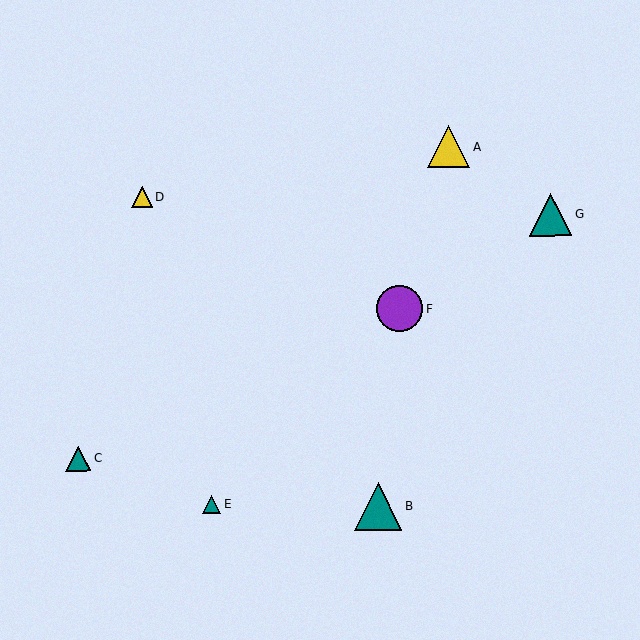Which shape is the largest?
The teal triangle (labeled B) is the largest.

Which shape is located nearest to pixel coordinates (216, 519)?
The teal triangle (labeled E) at (212, 505) is nearest to that location.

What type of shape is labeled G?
Shape G is a teal triangle.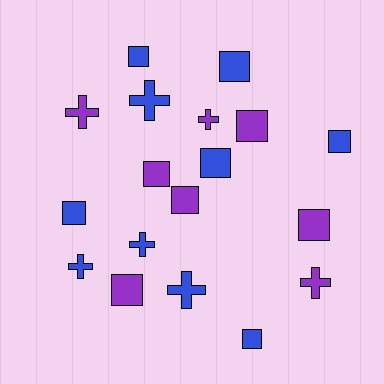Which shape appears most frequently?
Square, with 11 objects.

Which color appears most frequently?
Blue, with 10 objects.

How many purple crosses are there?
There are 3 purple crosses.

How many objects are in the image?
There are 18 objects.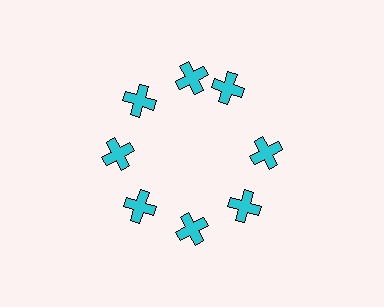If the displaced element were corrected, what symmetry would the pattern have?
It would have 8-fold rotational symmetry — the pattern would map onto itself every 45 degrees.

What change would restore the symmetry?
The symmetry would be restored by rotating it back into even spacing with its neighbors so that all 8 crosses sit at equal angles and equal distance from the center.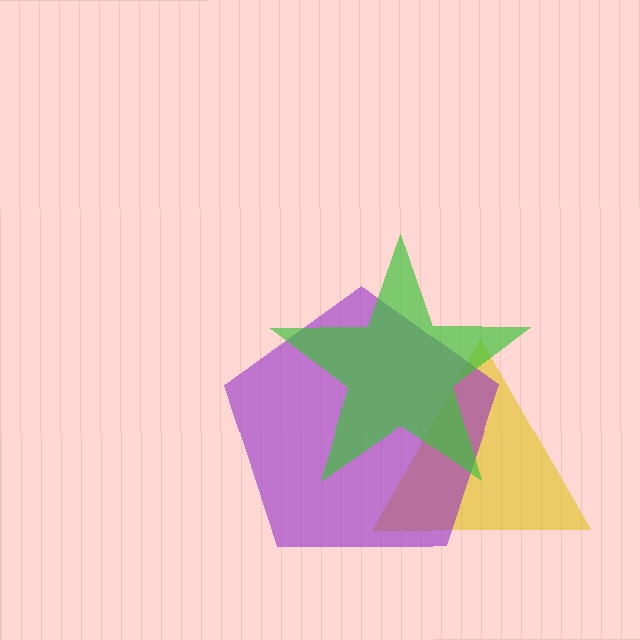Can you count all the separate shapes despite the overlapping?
Yes, there are 3 separate shapes.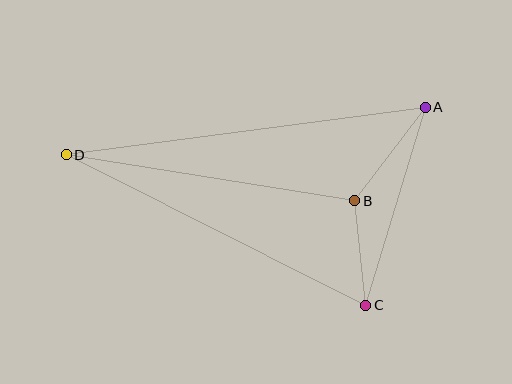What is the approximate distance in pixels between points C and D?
The distance between C and D is approximately 336 pixels.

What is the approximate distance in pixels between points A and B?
The distance between A and B is approximately 117 pixels.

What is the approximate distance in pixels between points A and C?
The distance between A and C is approximately 207 pixels.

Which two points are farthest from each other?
Points A and D are farthest from each other.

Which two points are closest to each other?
Points B and C are closest to each other.